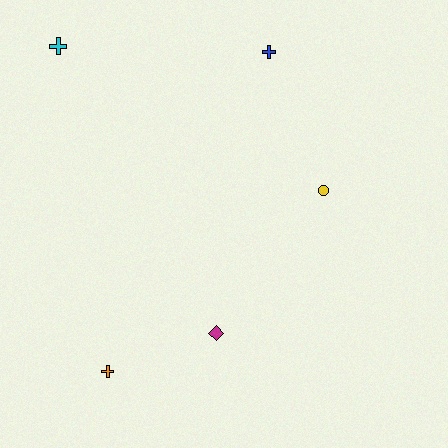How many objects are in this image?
There are 5 objects.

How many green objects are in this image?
There are no green objects.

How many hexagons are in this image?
There are no hexagons.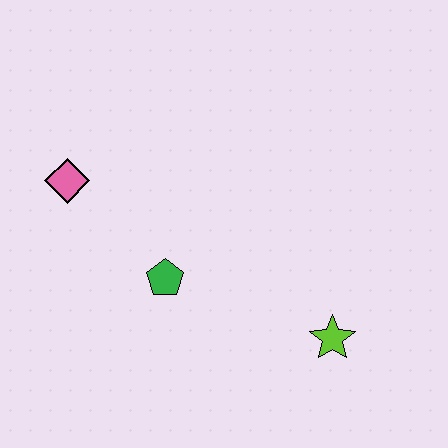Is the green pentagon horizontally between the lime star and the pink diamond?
Yes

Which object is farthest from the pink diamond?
The lime star is farthest from the pink diamond.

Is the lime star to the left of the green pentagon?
No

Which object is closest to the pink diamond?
The green pentagon is closest to the pink diamond.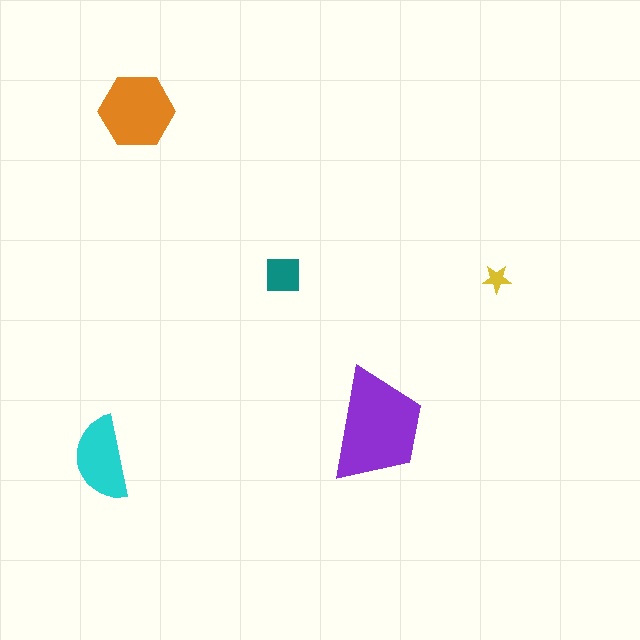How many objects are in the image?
There are 5 objects in the image.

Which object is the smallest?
The yellow star.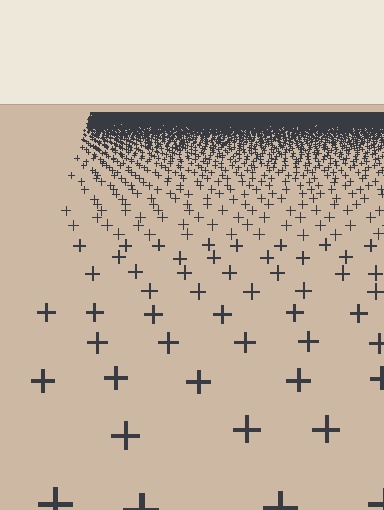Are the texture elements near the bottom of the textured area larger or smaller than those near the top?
Larger. Near the bottom, elements are closer to the viewer and appear at a bigger on-screen size.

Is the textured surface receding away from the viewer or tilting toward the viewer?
The surface is receding away from the viewer. Texture elements get smaller and denser toward the top.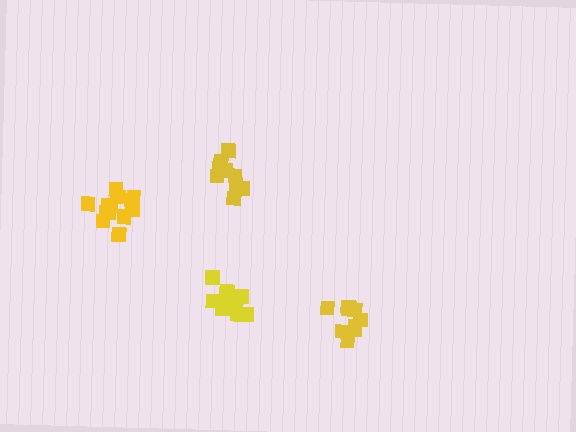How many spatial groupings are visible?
There are 4 spatial groupings.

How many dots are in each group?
Group 1: 11 dots, Group 2: 9 dots, Group 3: 13 dots, Group 4: 9 dots (42 total).